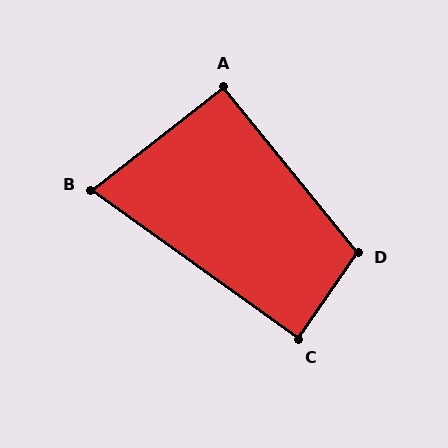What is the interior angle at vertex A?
Approximately 91 degrees (approximately right).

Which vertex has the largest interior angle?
D, at approximately 106 degrees.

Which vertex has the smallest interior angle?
B, at approximately 74 degrees.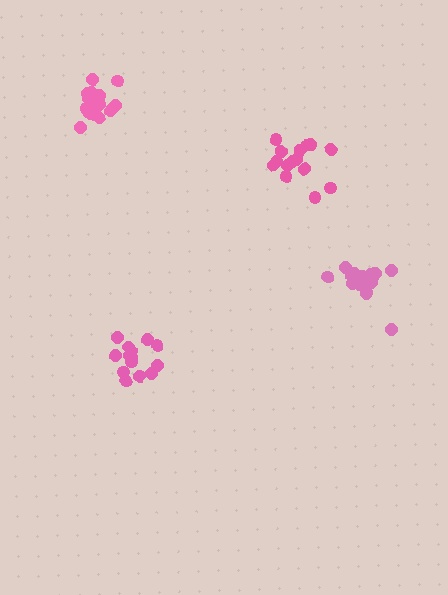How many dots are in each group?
Group 1: 18 dots, Group 2: 15 dots, Group 3: 14 dots, Group 4: 15 dots (62 total).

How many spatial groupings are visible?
There are 4 spatial groupings.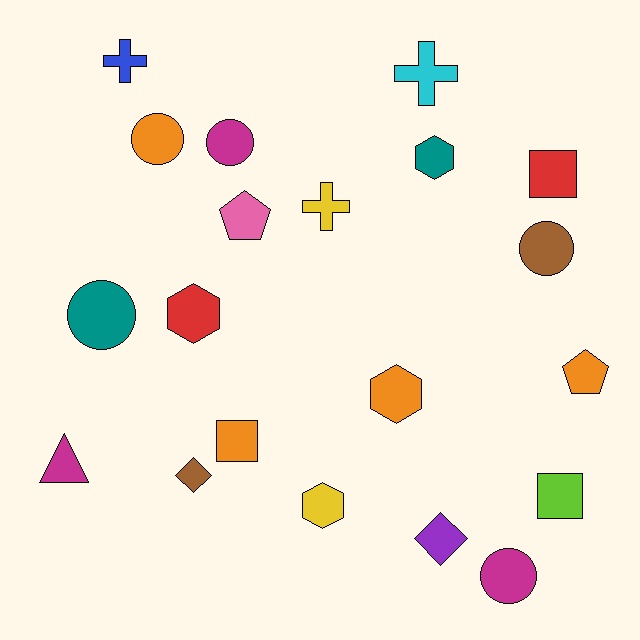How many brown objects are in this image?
There are 2 brown objects.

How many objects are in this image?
There are 20 objects.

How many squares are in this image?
There are 3 squares.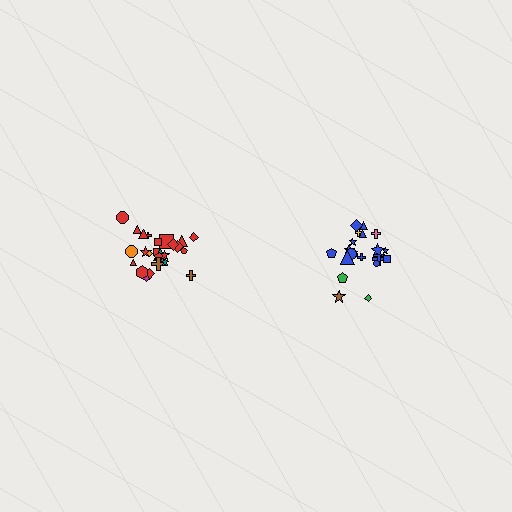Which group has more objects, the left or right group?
The left group.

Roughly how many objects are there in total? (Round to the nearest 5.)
Roughly 45 objects in total.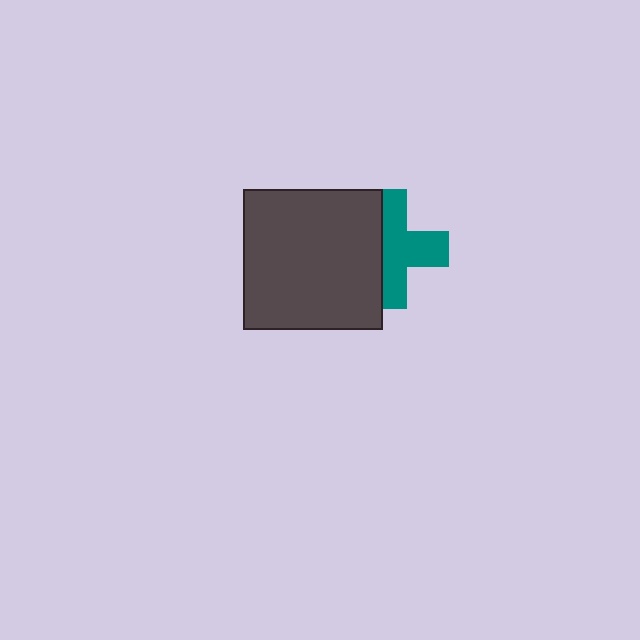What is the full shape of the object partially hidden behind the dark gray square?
The partially hidden object is a teal cross.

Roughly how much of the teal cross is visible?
About half of it is visible (roughly 60%).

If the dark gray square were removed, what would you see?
You would see the complete teal cross.